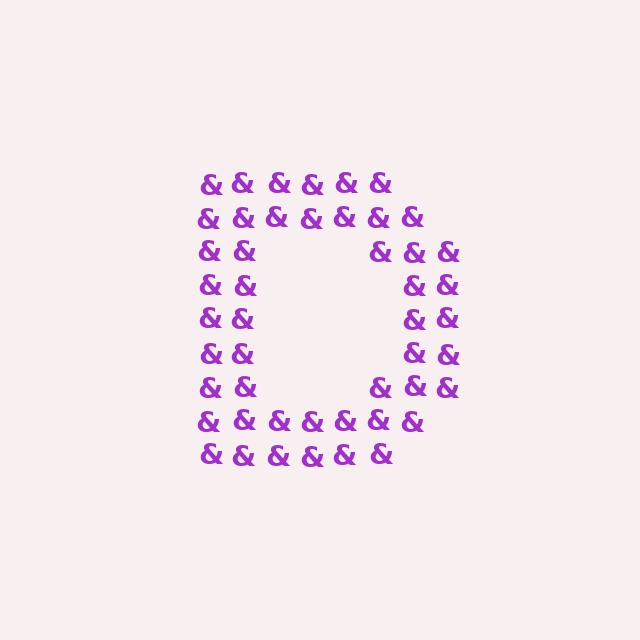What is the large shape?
The large shape is the letter D.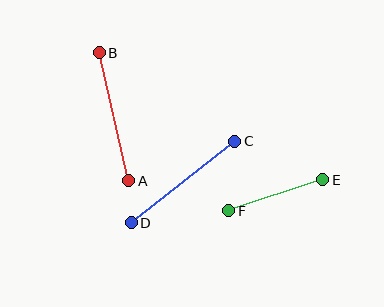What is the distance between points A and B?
The distance is approximately 131 pixels.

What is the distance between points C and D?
The distance is approximately 132 pixels.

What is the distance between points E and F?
The distance is approximately 99 pixels.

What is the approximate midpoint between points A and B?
The midpoint is at approximately (114, 117) pixels.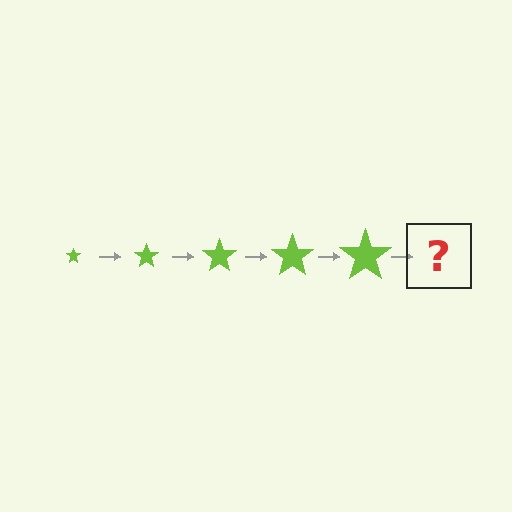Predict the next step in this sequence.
The next step is a lime star, larger than the previous one.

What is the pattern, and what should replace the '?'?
The pattern is that the star gets progressively larger each step. The '?' should be a lime star, larger than the previous one.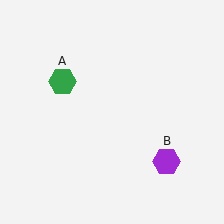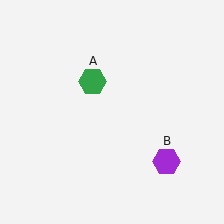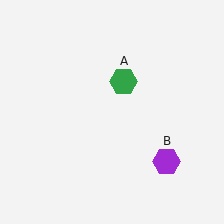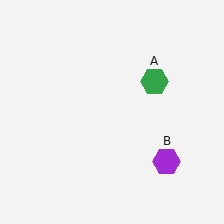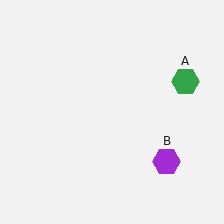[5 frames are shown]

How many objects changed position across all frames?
1 object changed position: green hexagon (object A).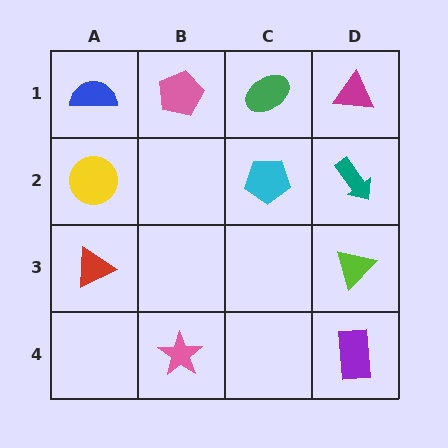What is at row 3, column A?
A red triangle.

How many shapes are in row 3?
2 shapes.